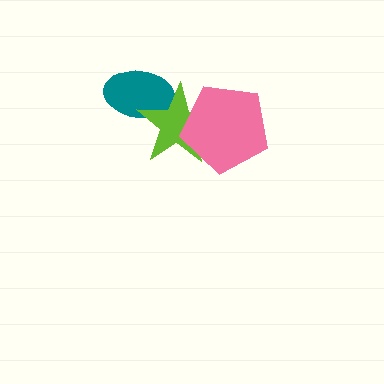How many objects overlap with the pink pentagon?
1 object overlaps with the pink pentagon.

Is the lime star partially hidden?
Yes, it is partially covered by another shape.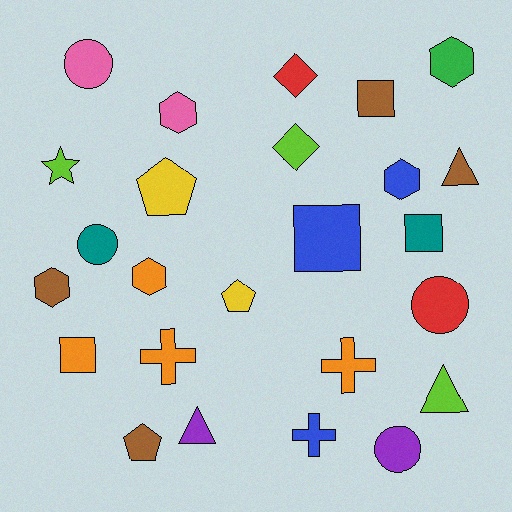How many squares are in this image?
There are 4 squares.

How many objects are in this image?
There are 25 objects.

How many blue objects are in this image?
There are 3 blue objects.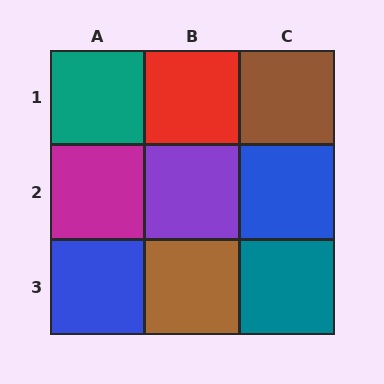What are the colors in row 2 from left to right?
Magenta, purple, blue.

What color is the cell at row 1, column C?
Brown.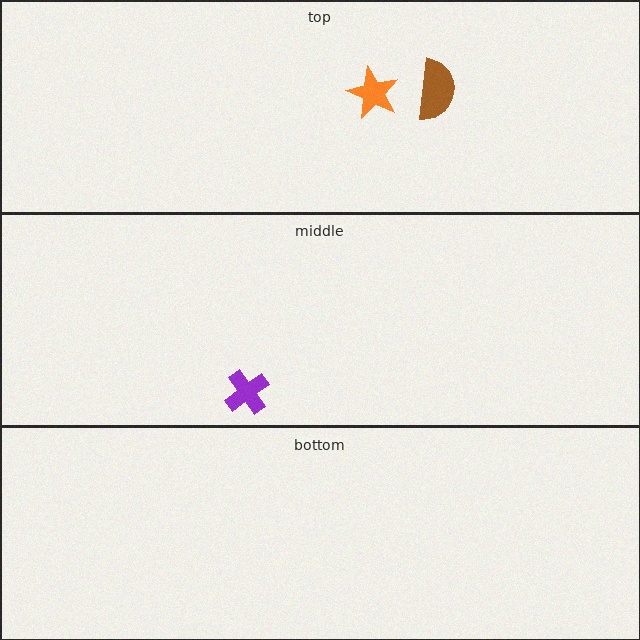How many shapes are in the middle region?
1.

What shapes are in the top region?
The brown semicircle, the orange star.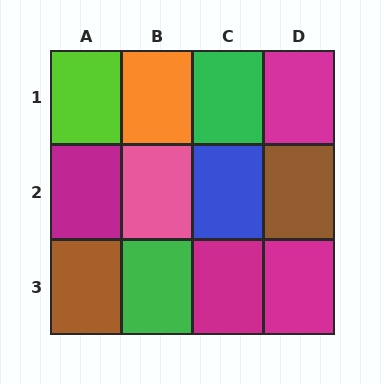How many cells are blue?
1 cell is blue.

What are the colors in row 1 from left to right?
Lime, orange, green, magenta.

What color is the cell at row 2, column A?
Magenta.